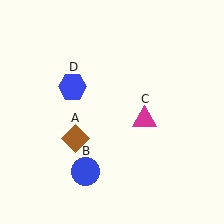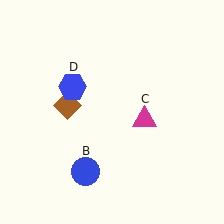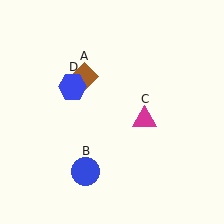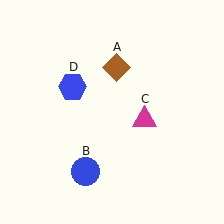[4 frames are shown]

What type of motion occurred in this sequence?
The brown diamond (object A) rotated clockwise around the center of the scene.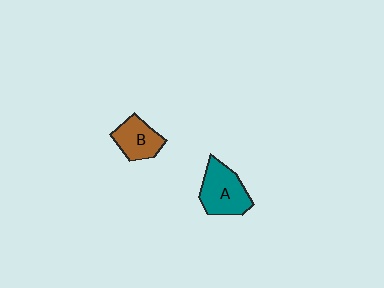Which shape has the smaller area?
Shape B (brown).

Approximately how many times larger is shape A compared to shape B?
Approximately 1.3 times.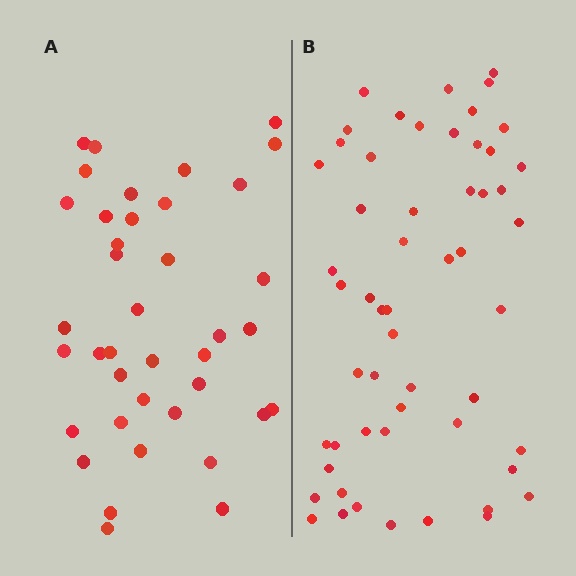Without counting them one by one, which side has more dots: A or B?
Region B (the right region) has more dots.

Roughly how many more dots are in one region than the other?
Region B has approximately 15 more dots than region A.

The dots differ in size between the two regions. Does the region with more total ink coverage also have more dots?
No. Region A has more total ink coverage because its dots are larger, but region B actually contains more individual dots. Total area can be misleading — the number of items is what matters here.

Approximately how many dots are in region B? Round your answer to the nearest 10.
About 60 dots. (The exact count is 55, which rounds to 60.)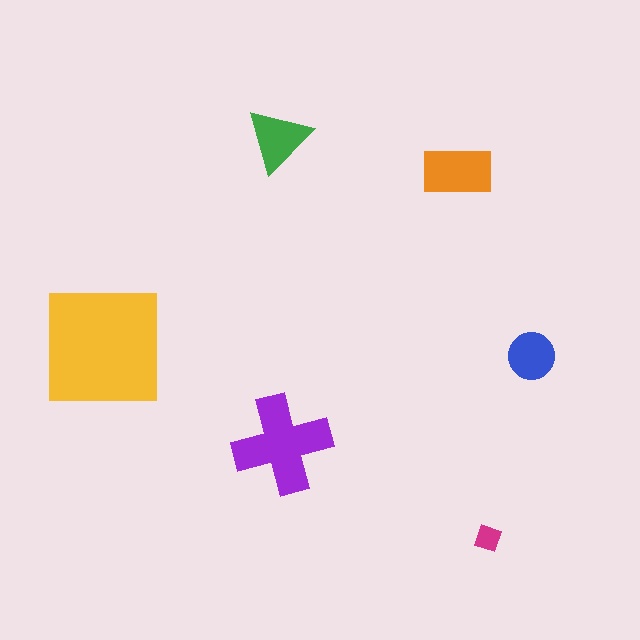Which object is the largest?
The yellow square.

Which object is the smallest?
The magenta diamond.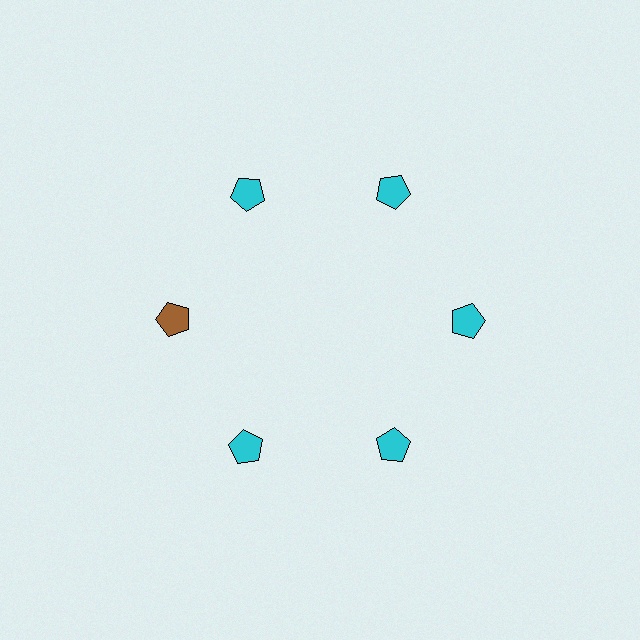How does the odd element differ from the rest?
It has a different color: brown instead of cyan.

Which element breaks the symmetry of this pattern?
The brown pentagon at roughly the 9 o'clock position breaks the symmetry. All other shapes are cyan pentagons.